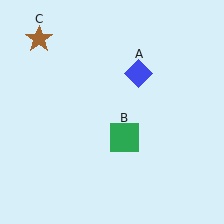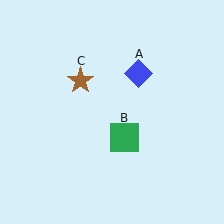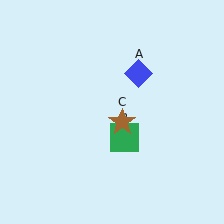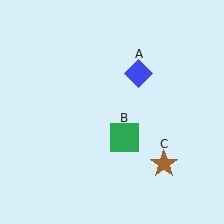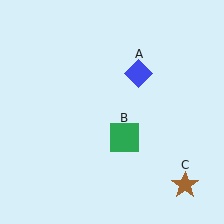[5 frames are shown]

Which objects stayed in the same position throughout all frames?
Blue diamond (object A) and green square (object B) remained stationary.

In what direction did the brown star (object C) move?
The brown star (object C) moved down and to the right.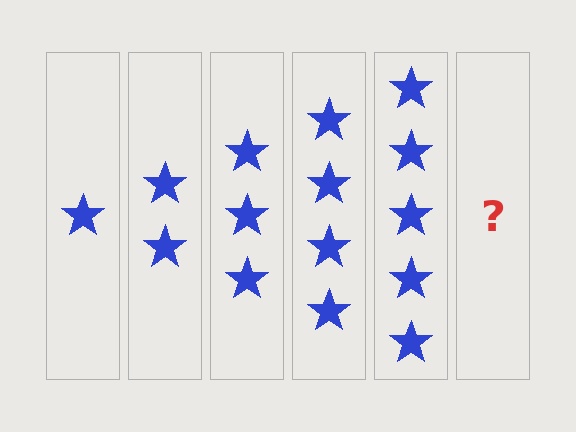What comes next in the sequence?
The next element should be 6 stars.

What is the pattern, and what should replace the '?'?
The pattern is that each step adds one more star. The '?' should be 6 stars.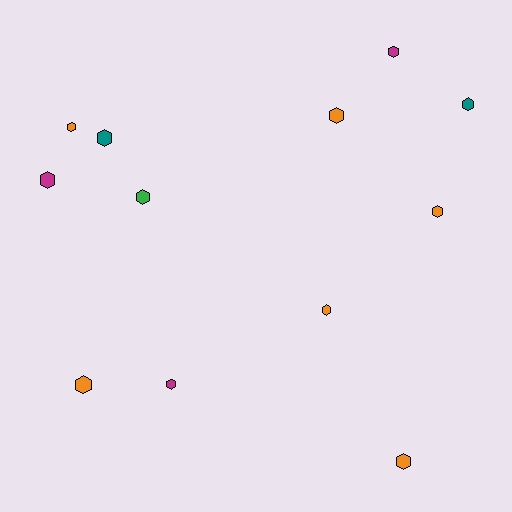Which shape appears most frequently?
Hexagon, with 12 objects.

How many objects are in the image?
There are 12 objects.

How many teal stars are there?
There are no teal stars.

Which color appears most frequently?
Orange, with 6 objects.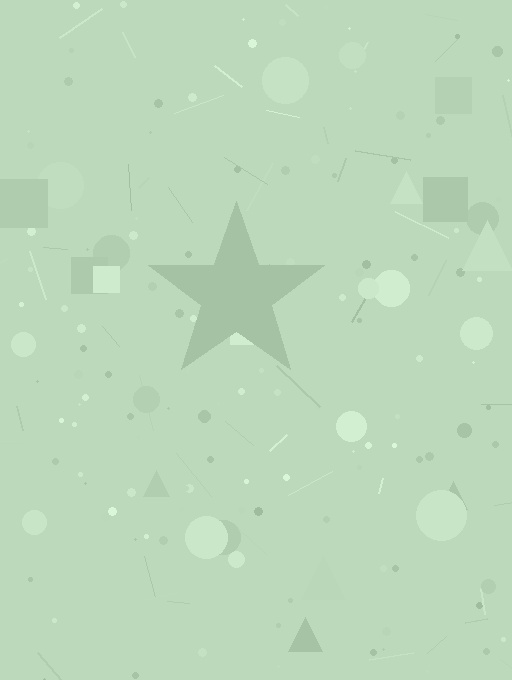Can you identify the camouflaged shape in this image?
The camouflaged shape is a star.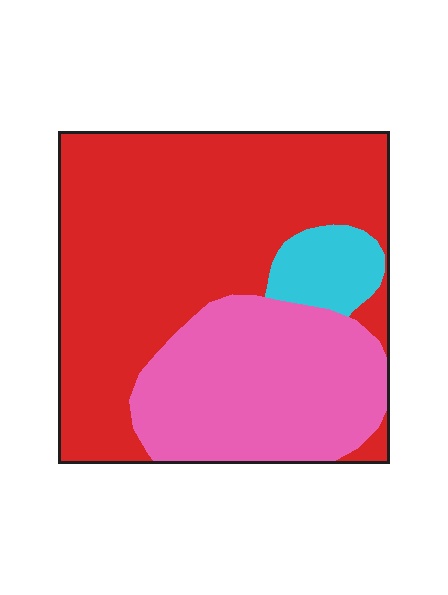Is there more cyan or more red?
Red.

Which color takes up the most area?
Red, at roughly 60%.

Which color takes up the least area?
Cyan, at roughly 5%.